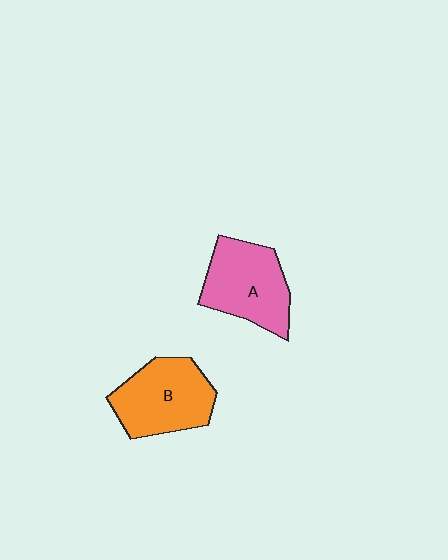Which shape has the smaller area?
Shape A (pink).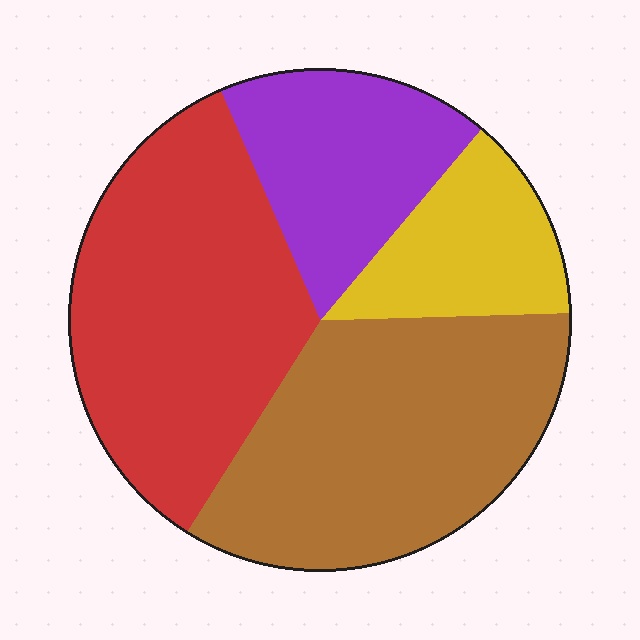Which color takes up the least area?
Yellow, at roughly 15%.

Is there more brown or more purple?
Brown.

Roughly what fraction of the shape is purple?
Purple covers 18% of the shape.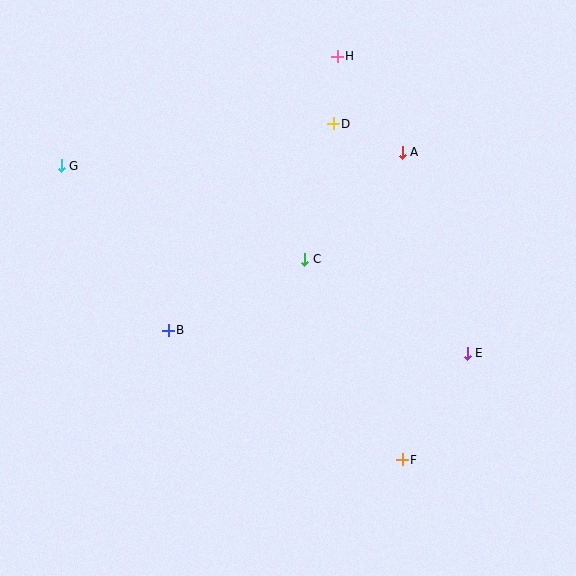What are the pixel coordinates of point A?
Point A is at (402, 152).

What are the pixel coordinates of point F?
Point F is at (402, 460).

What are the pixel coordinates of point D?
Point D is at (333, 124).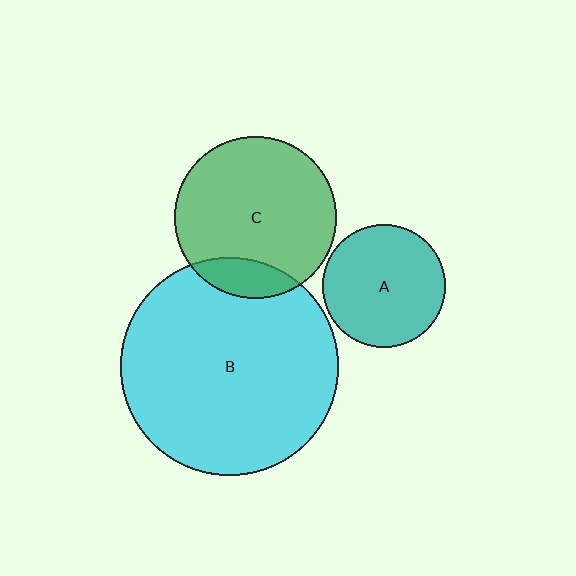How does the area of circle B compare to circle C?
Approximately 1.8 times.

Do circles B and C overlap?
Yes.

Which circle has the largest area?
Circle B (cyan).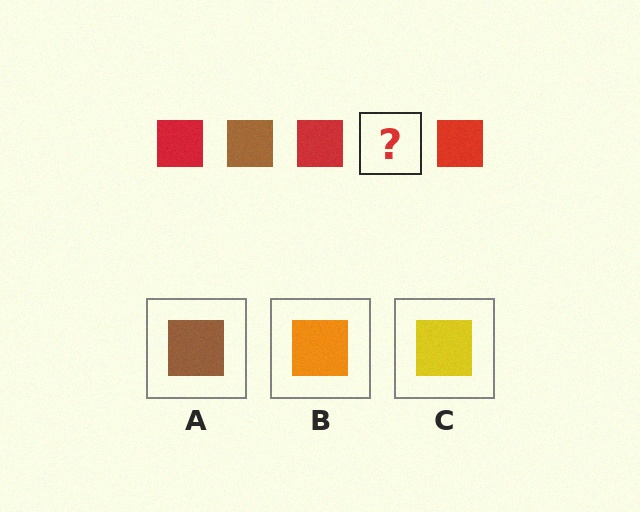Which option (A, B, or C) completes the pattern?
A.